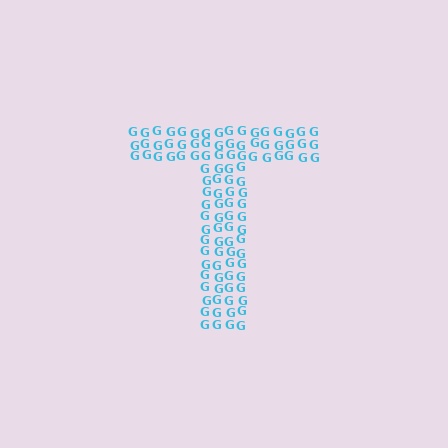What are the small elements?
The small elements are letter G's.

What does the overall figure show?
The overall figure shows the letter T.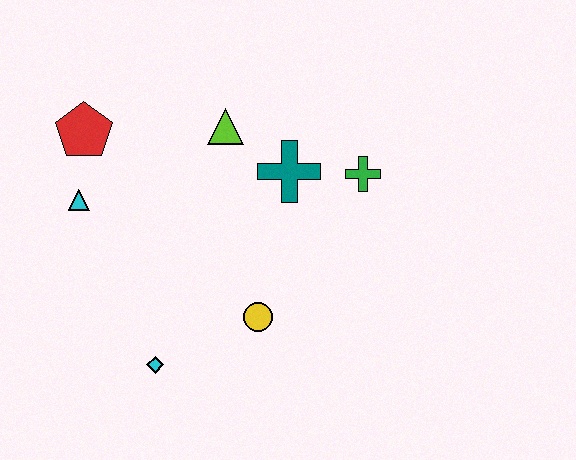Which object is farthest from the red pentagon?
The green cross is farthest from the red pentagon.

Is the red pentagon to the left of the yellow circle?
Yes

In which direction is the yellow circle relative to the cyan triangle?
The yellow circle is to the right of the cyan triangle.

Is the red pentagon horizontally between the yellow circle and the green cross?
No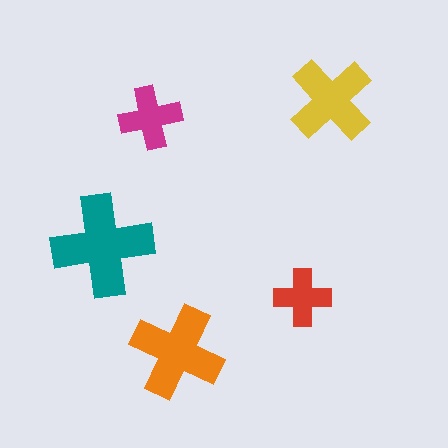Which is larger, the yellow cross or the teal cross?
The teal one.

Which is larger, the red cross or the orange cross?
The orange one.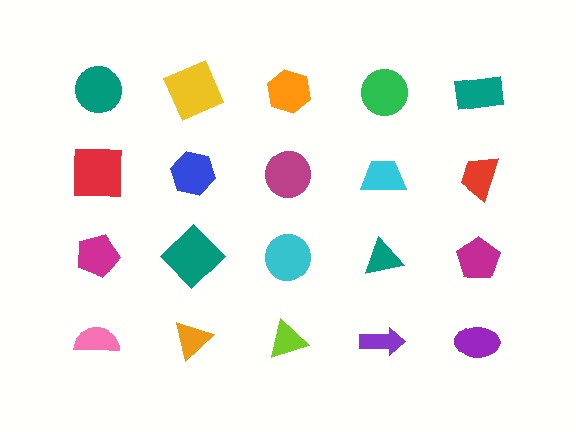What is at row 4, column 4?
A purple arrow.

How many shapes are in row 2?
5 shapes.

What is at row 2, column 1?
A red square.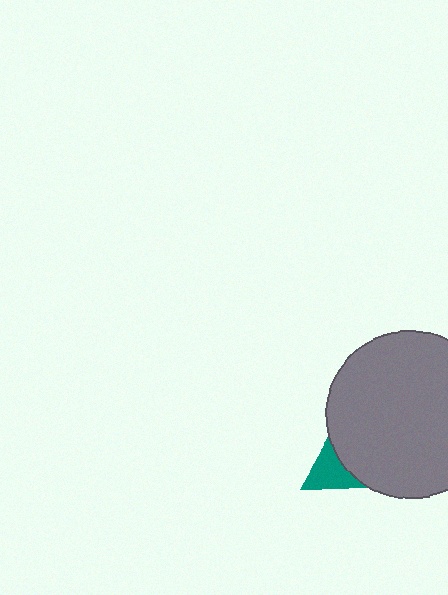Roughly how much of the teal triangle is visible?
A small part of it is visible (roughly 40%).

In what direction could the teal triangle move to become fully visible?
The teal triangle could move left. That would shift it out from behind the gray circle entirely.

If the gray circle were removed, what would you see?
You would see the complete teal triangle.